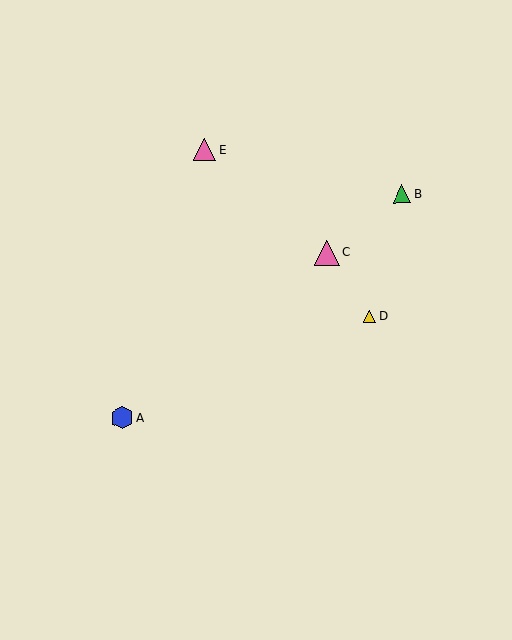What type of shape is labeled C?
Shape C is a pink triangle.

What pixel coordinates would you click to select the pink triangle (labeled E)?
Click at (205, 149) to select the pink triangle E.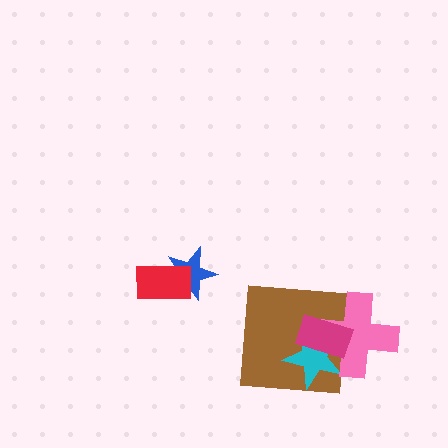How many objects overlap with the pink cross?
3 objects overlap with the pink cross.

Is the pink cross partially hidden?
Yes, it is partially covered by another shape.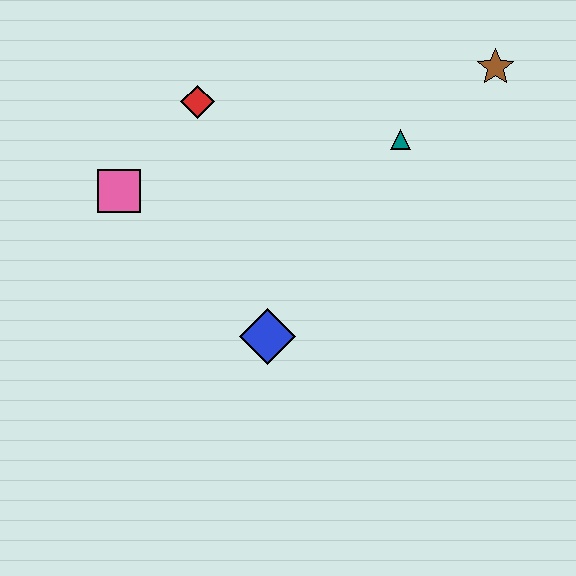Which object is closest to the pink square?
The red diamond is closest to the pink square.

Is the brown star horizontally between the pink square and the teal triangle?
No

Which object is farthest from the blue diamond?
The brown star is farthest from the blue diamond.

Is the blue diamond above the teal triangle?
No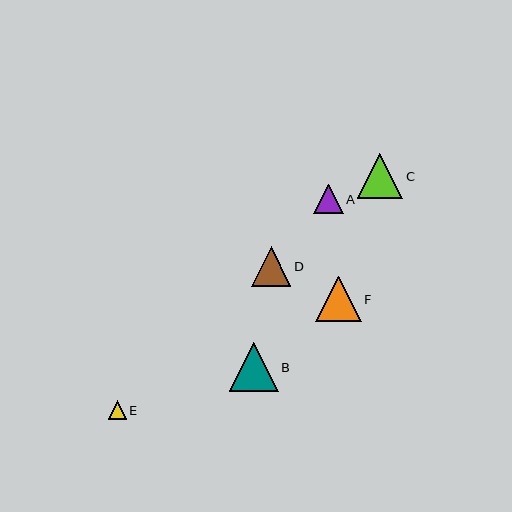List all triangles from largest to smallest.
From largest to smallest: B, F, C, D, A, E.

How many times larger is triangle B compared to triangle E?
Triangle B is approximately 2.7 times the size of triangle E.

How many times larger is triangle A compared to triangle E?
Triangle A is approximately 1.6 times the size of triangle E.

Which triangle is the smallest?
Triangle E is the smallest with a size of approximately 18 pixels.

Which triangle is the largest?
Triangle B is the largest with a size of approximately 49 pixels.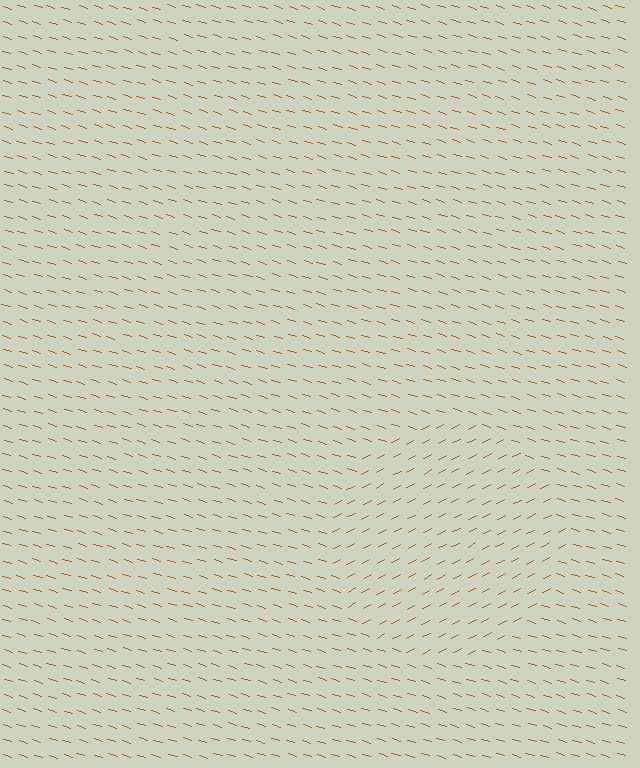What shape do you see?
I see a circle.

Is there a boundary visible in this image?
Yes, there is a texture boundary formed by a change in line orientation.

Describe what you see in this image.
The image is filled with small brown line segments. A circle region in the image has lines oriented differently from the surrounding lines, creating a visible texture boundary.